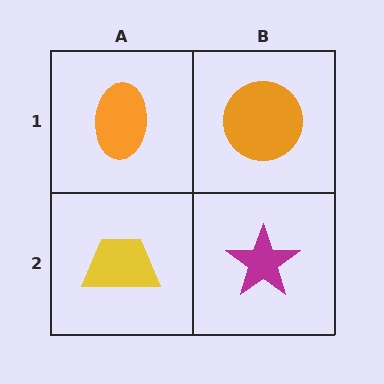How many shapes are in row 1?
2 shapes.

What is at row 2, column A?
A yellow trapezoid.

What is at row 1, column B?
An orange circle.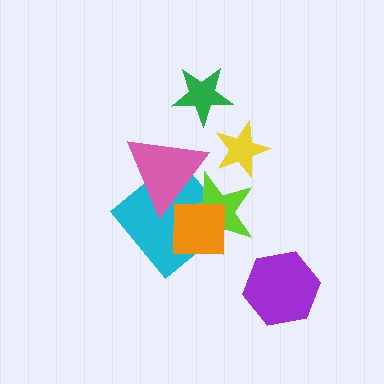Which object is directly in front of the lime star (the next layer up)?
The pink triangle is directly in front of the lime star.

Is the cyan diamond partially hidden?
Yes, it is partially covered by another shape.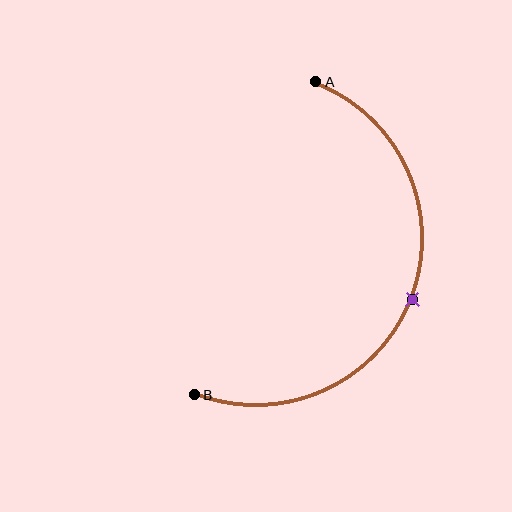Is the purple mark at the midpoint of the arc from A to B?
Yes. The purple mark lies on the arc at equal arc-length from both A and B — it is the arc midpoint.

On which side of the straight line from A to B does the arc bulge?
The arc bulges to the right of the straight line connecting A and B.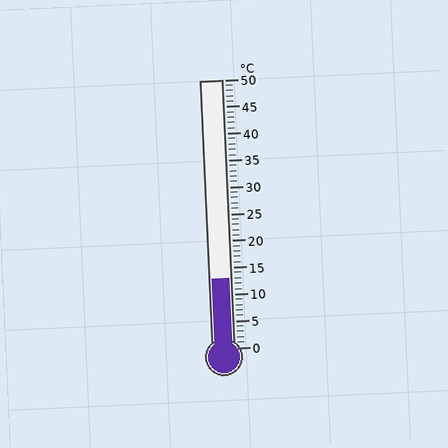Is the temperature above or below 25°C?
The temperature is below 25°C.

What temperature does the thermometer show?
The thermometer shows approximately 13°C.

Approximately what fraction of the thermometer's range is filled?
The thermometer is filled to approximately 25% of its range.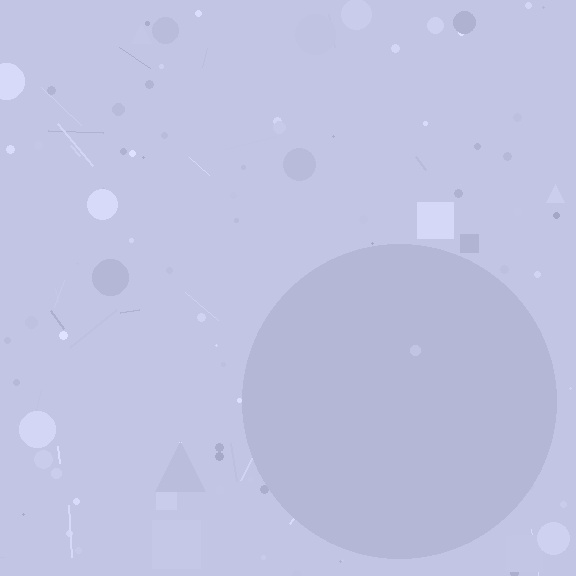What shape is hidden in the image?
A circle is hidden in the image.